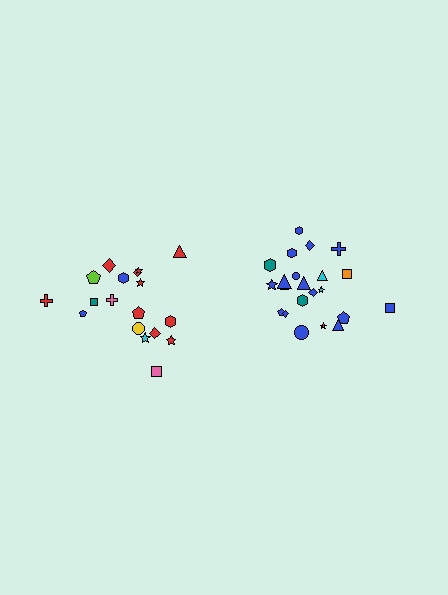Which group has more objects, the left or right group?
The right group.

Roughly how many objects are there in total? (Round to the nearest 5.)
Roughly 40 objects in total.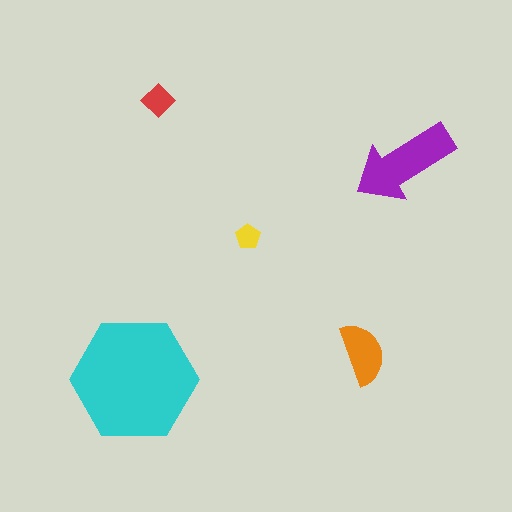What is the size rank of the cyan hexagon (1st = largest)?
1st.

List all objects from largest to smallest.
The cyan hexagon, the purple arrow, the orange semicircle, the red diamond, the yellow pentagon.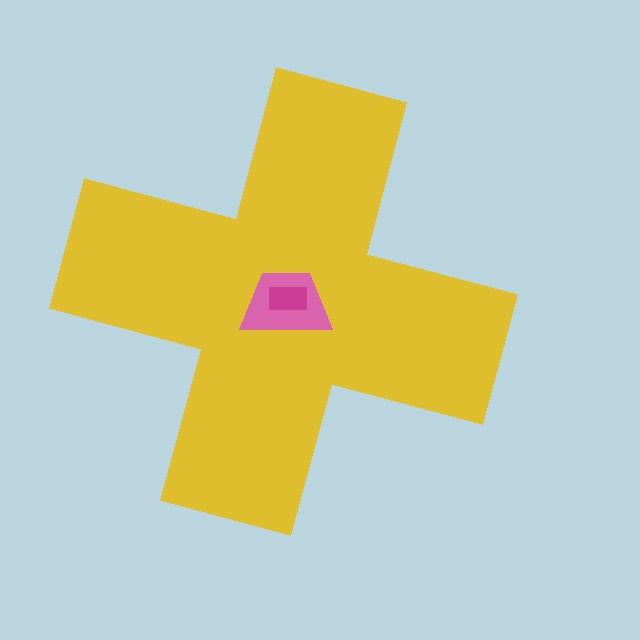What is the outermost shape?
The yellow cross.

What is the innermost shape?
The magenta rectangle.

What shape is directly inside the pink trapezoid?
The magenta rectangle.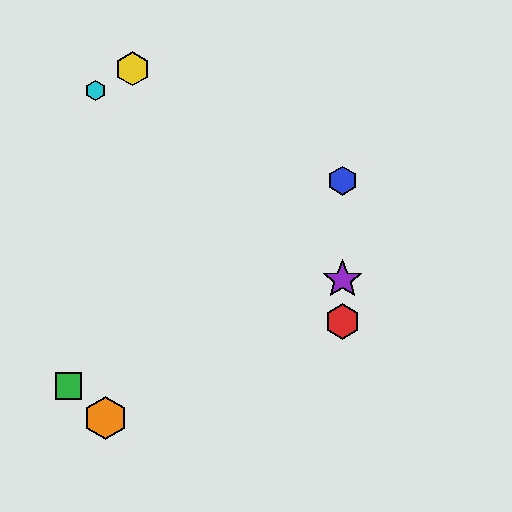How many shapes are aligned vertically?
3 shapes (the red hexagon, the blue hexagon, the purple star) are aligned vertically.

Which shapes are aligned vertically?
The red hexagon, the blue hexagon, the purple star are aligned vertically.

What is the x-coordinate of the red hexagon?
The red hexagon is at x≈342.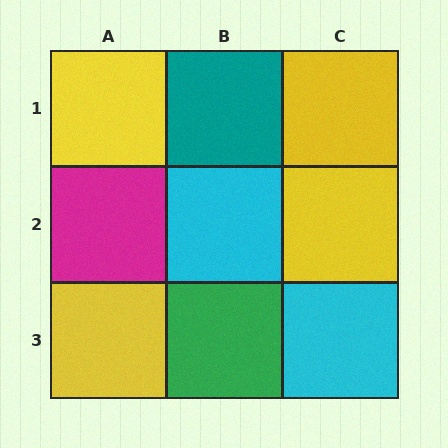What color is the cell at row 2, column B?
Cyan.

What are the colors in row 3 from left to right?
Yellow, green, cyan.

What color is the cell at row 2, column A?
Magenta.